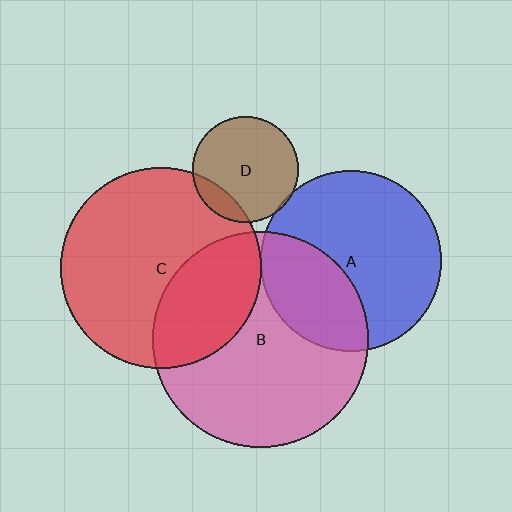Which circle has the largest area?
Circle B (pink).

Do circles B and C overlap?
Yes.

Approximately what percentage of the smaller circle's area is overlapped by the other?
Approximately 30%.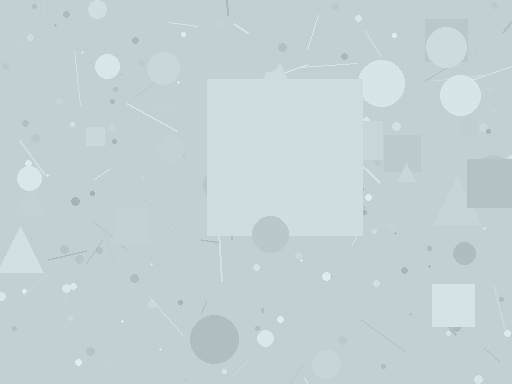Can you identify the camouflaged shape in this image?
The camouflaged shape is a square.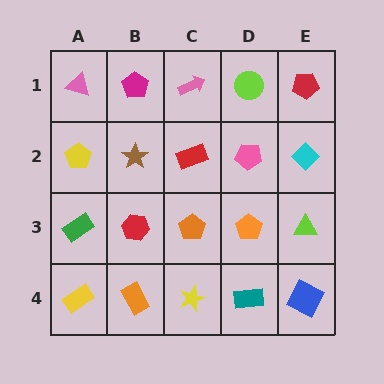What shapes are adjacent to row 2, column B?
A magenta pentagon (row 1, column B), a red hexagon (row 3, column B), a yellow pentagon (row 2, column A), a red rectangle (row 2, column C).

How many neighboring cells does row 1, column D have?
3.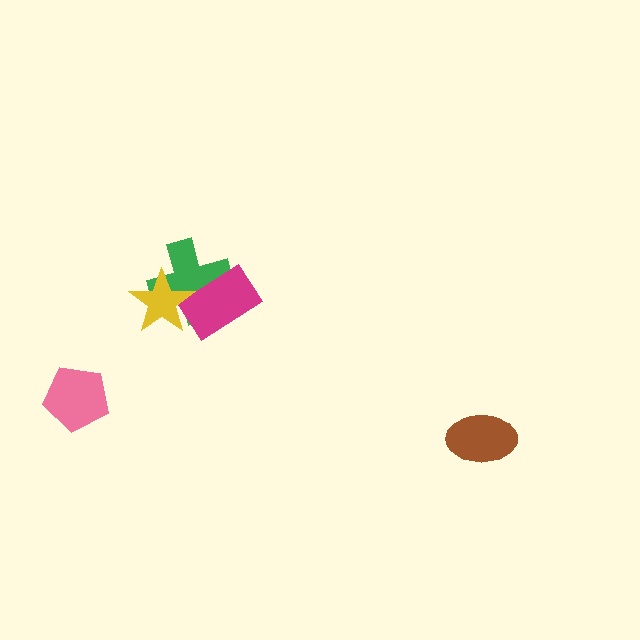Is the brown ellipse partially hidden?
No, no other shape covers it.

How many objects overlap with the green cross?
2 objects overlap with the green cross.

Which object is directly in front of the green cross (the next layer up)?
The magenta rectangle is directly in front of the green cross.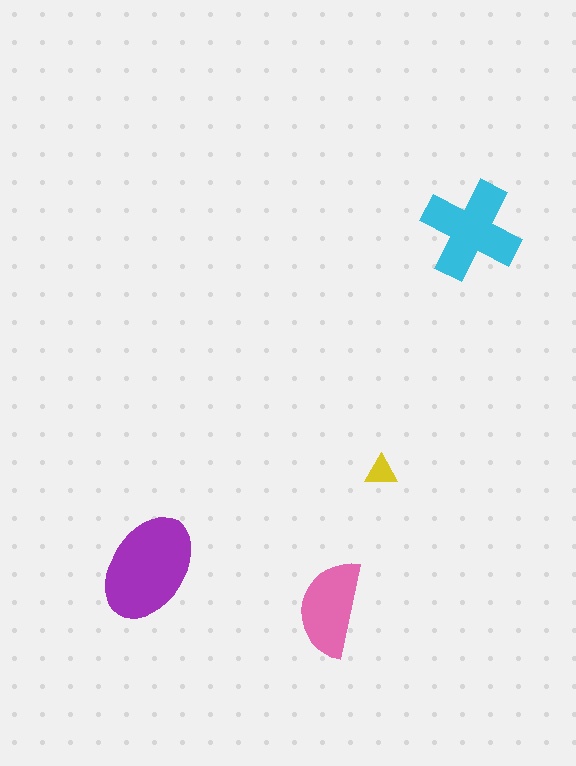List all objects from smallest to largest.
The yellow triangle, the pink semicircle, the cyan cross, the purple ellipse.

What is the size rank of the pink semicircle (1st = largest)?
3rd.